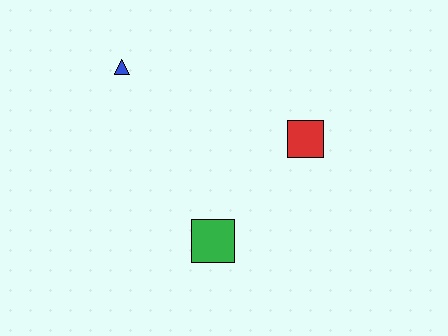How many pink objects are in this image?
There are no pink objects.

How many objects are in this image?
There are 3 objects.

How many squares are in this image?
There are 2 squares.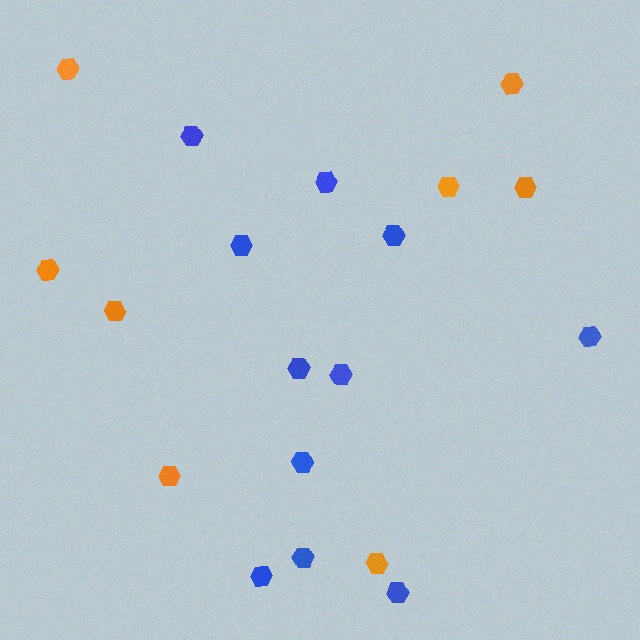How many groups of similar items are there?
There are 2 groups: one group of blue hexagons (11) and one group of orange hexagons (8).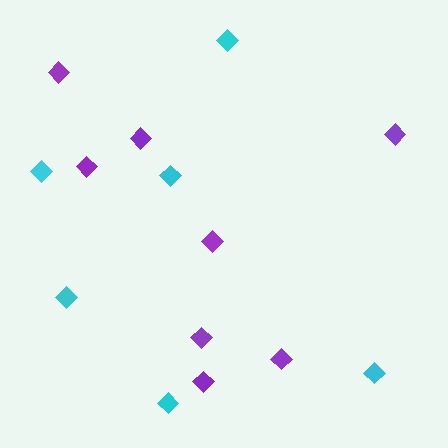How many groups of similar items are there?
There are 2 groups: one group of purple diamonds (8) and one group of cyan diamonds (6).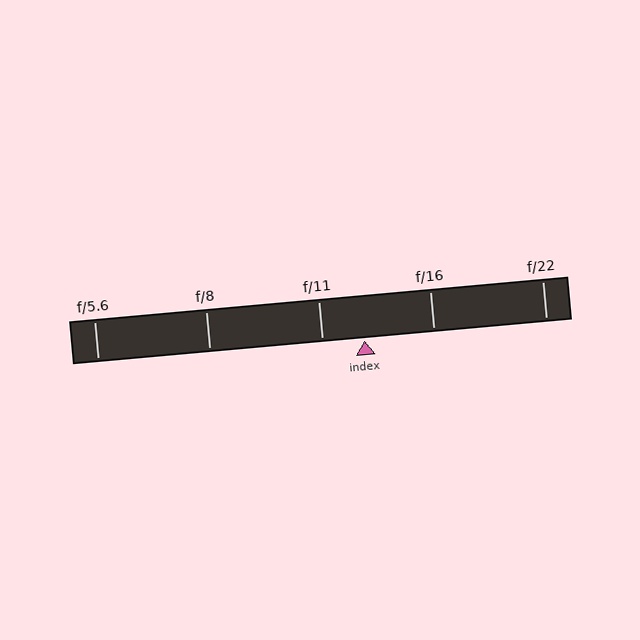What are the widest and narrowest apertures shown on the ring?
The widest aperture shown is f/5.6 and the narrowest is f/22.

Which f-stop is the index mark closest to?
The index mark is closest to f/11.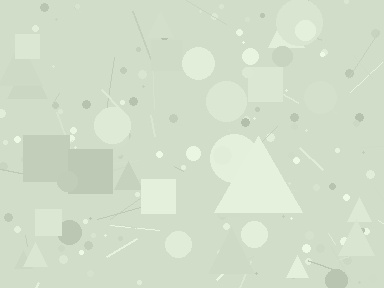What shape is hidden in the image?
A triangle is hidden in the image.